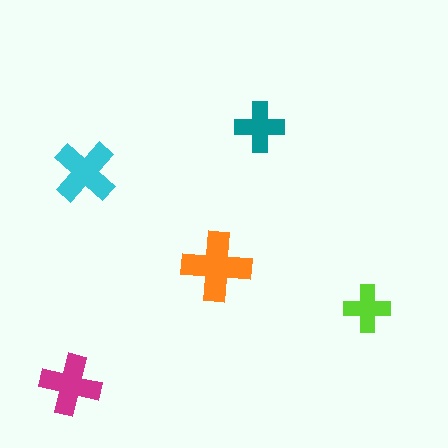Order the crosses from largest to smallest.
the orange one, the cyan one, the magenta one, the teal one, the lime one.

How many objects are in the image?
There are 5 objects in the image.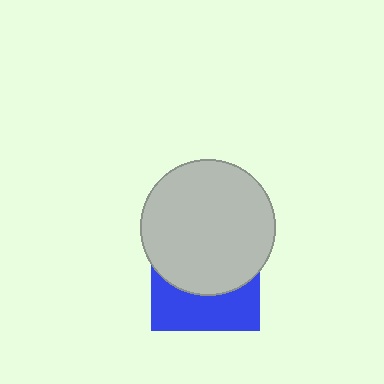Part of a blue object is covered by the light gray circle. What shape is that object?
It is a square.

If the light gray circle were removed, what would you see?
You would see the complete blue square.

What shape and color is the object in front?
The object in front is a light gray circle.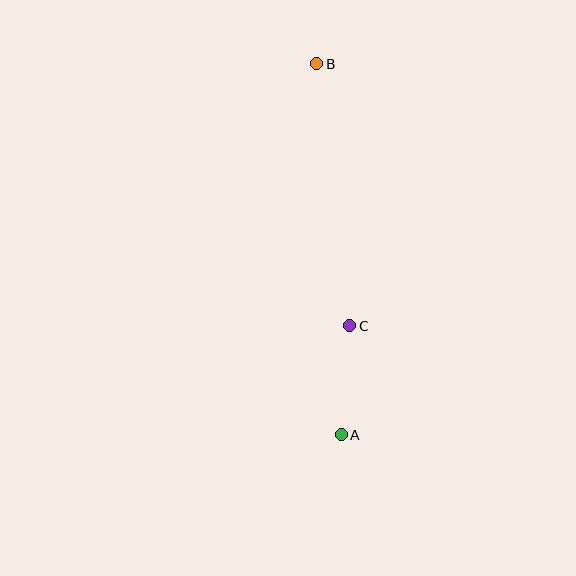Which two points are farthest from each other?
Points A and B are farthest from each other.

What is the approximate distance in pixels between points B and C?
The distance between B and C is approximately 264 pixels.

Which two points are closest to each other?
Points A and C are closest to each other.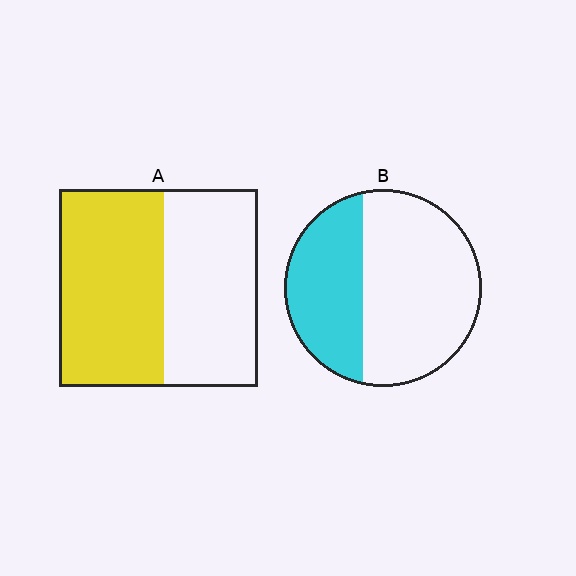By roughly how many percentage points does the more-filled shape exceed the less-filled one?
By roughly 15 percentage points (A over B).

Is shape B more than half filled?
No.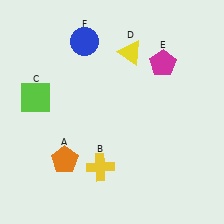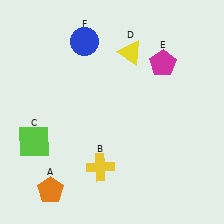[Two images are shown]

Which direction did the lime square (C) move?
The lime square (C) moved down.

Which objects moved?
The objects that moved are: the orange pentagon (A), the lime square (C).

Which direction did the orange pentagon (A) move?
The orange pentagon (A) moved down.